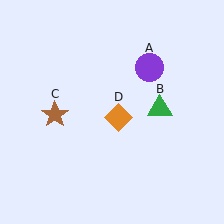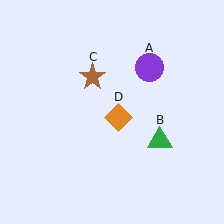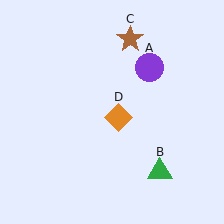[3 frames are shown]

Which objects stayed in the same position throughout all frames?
Purple circle (object A) and orange diamond (object D) remained stationary.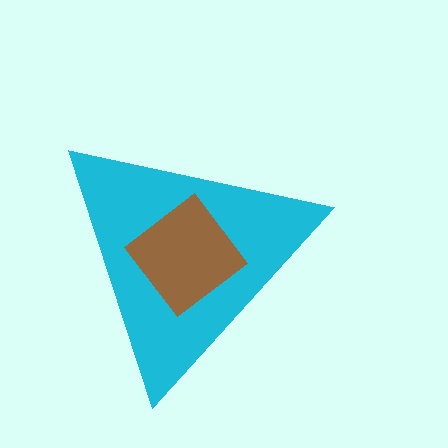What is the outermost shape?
The cyan triangle.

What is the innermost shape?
The brown diamond.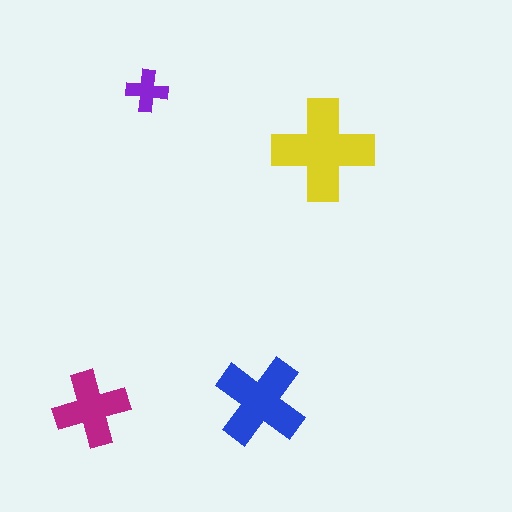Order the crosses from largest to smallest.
the yellow one, the blue one, the magenta one, the purple one.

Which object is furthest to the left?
The magenta cross is leftmost.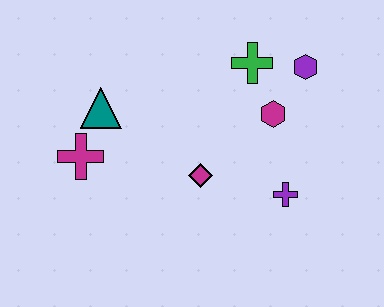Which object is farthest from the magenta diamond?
The purple hexagon is farthest from the magenta diamond.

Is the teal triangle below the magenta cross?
No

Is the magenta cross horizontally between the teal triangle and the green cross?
No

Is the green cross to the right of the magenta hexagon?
No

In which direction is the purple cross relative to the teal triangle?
The purple cross is to the right of the teal triangle.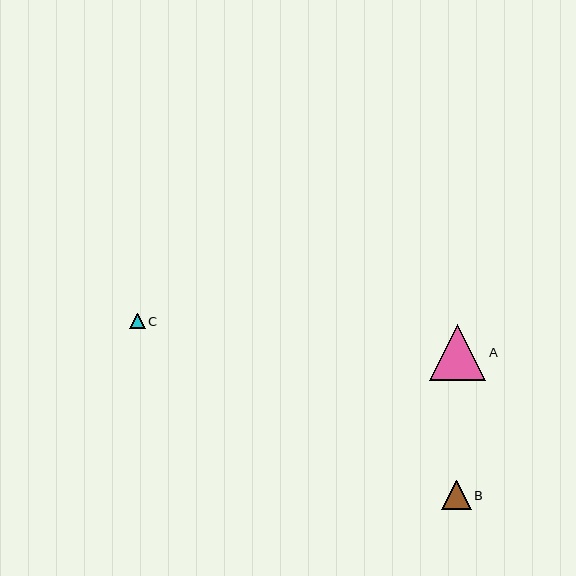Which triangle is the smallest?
Triangle C is the smallest with a size of approximately 16 pixels.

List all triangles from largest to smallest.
From largest to smallest: A, B, C.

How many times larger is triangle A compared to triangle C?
Triangle A is approximately 3.6 times the size of triangle C.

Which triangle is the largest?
Triangle A is the largest with a size of approximately 57 pixels.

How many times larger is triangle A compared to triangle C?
Triangle A is approximately 3.6 times the size of triangle C.